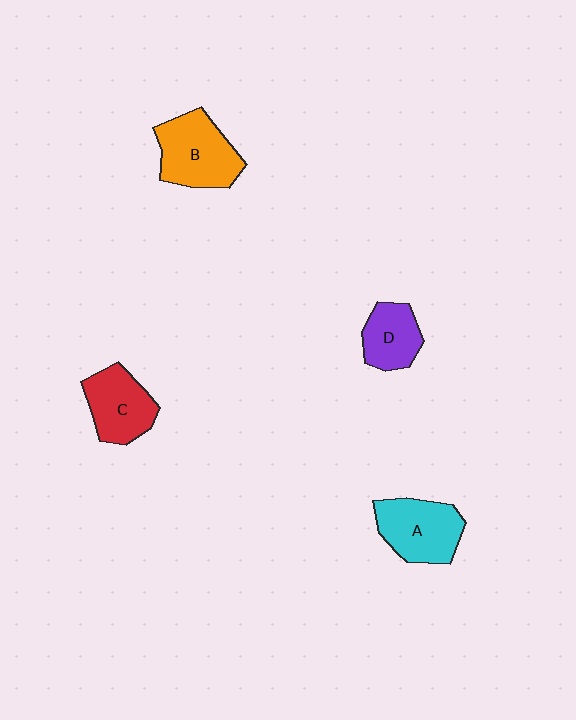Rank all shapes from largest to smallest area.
From largest to smallest: B (orange), A (cyan), C (red), D (purple).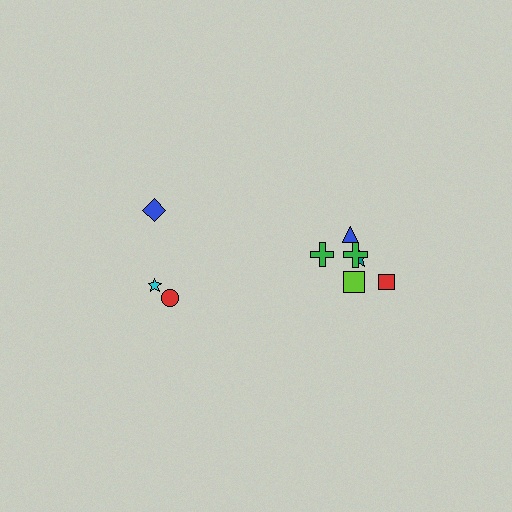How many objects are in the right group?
There are 6 objects.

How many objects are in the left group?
There are 3 objects.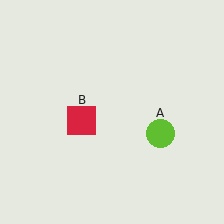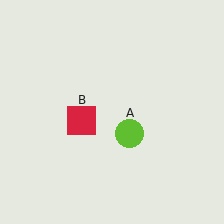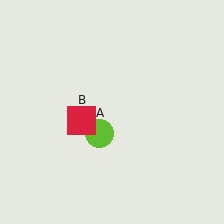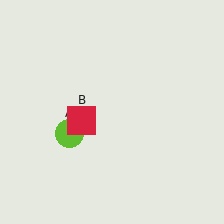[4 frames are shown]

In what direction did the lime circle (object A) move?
The lime circle (object A) moved left.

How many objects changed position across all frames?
1 object changed position: lime circle (object A).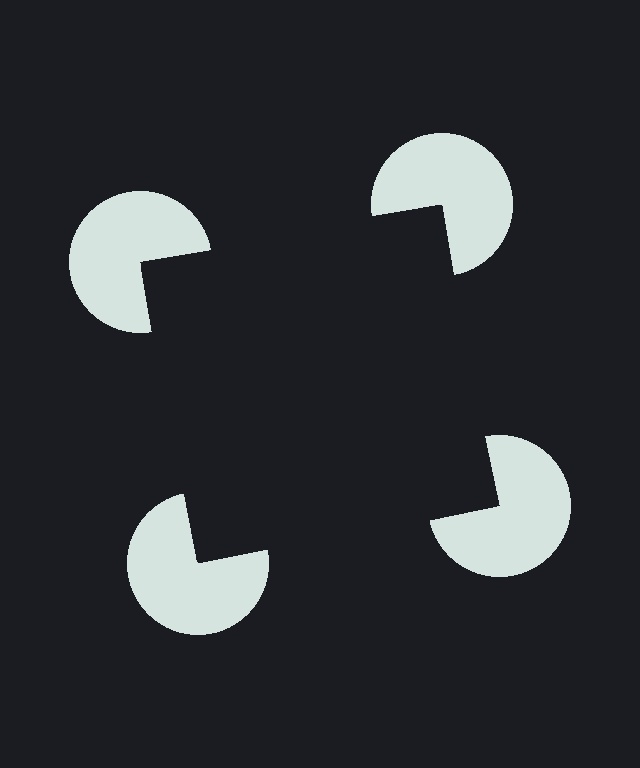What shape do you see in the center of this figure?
An illusory square — its edges are inferred from the aligned wedge cuts in the pac-man discs, not physically drawn.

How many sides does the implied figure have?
4 sides.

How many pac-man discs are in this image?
There are 4 — one at each vertex of the illusory square.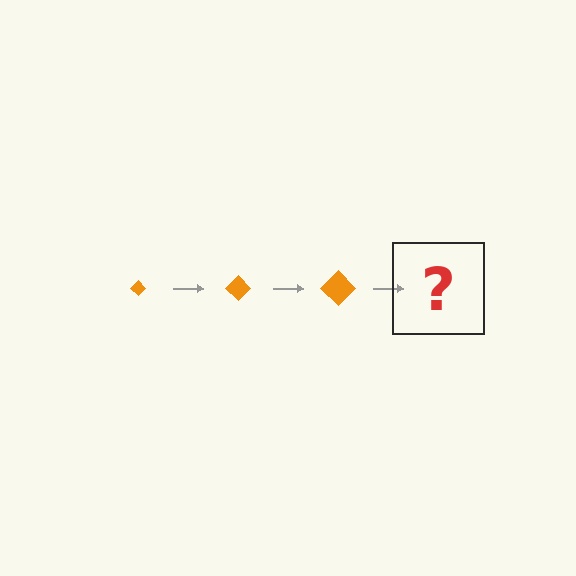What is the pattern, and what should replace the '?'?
The pattern is that the diamond gets progressively larger each step. The '?' should be an orange diamond, larger than the previous one.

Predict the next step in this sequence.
The next step is an orange diamond, larger than the previous one.